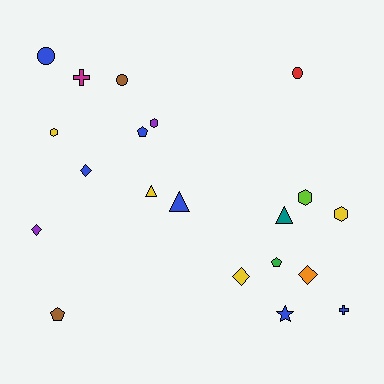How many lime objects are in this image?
There is 1 lime object.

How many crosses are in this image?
There are 2 crosses.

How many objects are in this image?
There are 20 objects.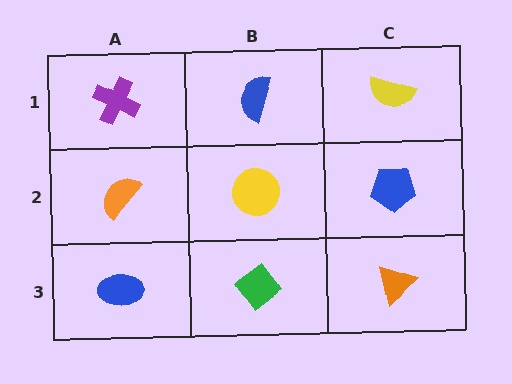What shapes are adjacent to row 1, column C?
A blue pentagon (row 2, column C), a blue semicircle (row 1, column B).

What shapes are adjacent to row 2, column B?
A blue semicircle (row 1, column B), a green diamond (row 3, column B), an orange semicircle (row 2, column A), a blue pentagon (row 2, column C).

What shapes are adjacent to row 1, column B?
A yellow circle (row 2, column B), a purple cross (row 1, column A), a yellow semicircle (row 1, column C).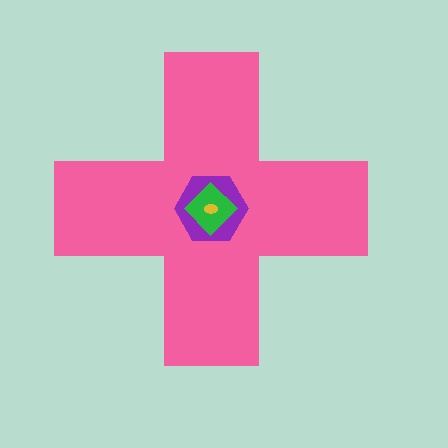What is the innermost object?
The yellow ellipse.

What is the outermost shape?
The pink cross.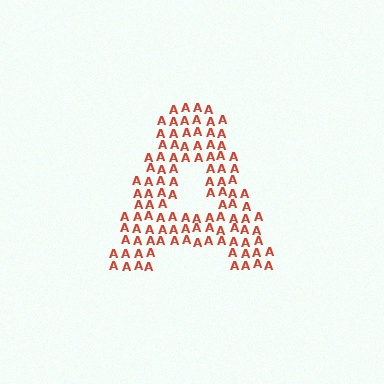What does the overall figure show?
The overall figure shows the letter A.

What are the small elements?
The small elements are letter A's.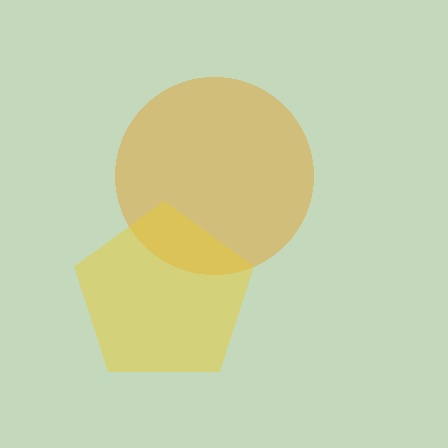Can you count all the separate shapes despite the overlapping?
Yes, there are 2 separate shapes.